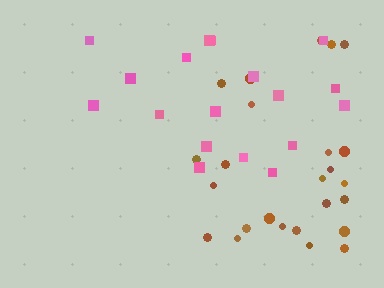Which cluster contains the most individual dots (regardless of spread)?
Brown (25).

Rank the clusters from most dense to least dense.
brown, pink.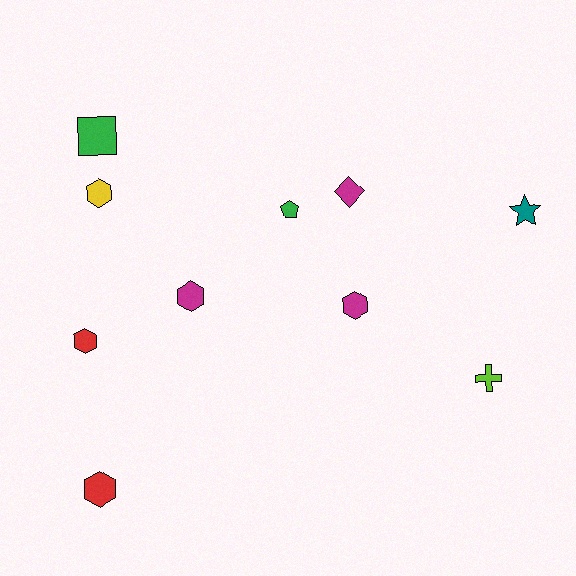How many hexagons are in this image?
There are 5 hexagons.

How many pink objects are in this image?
There are no pink objects.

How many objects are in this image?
There are 10 objects.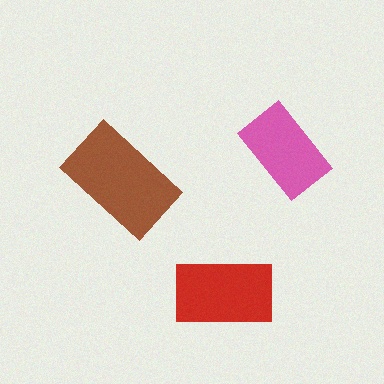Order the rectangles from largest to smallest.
the brown one, the red one, the pink one.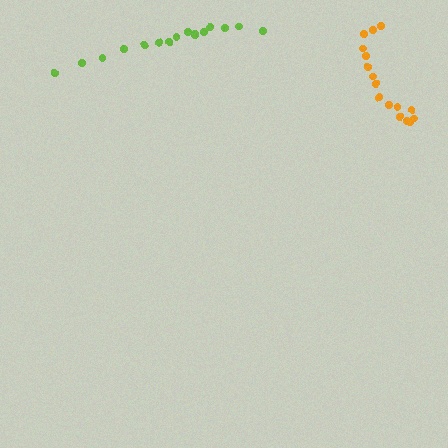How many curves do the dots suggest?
There are 2 distinct paths.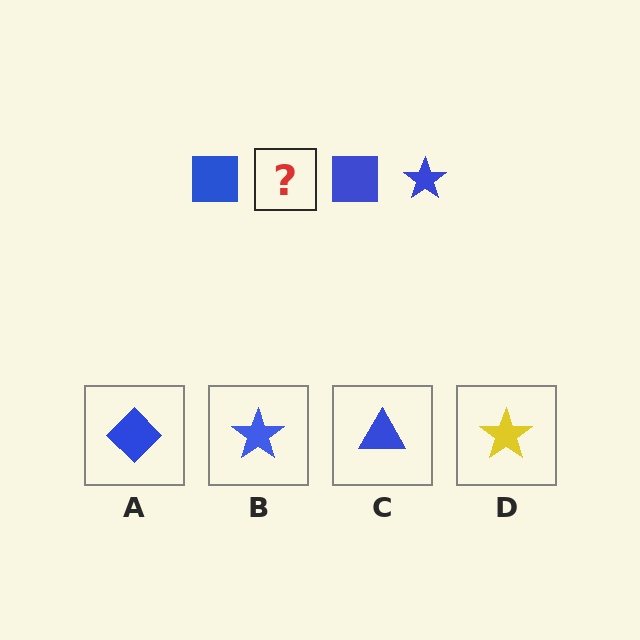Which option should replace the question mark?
Option B.